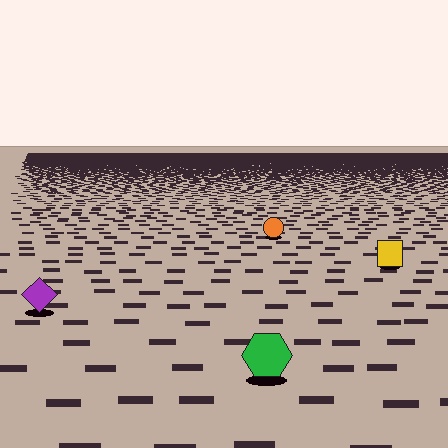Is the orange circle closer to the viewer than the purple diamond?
No. The purple diamond is closer — you can tell from the texture gradient: the ground texture is coarser near it.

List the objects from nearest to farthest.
From nearest to farthest: the green hexagon, the purple diamond, the yellow square, the orange circle.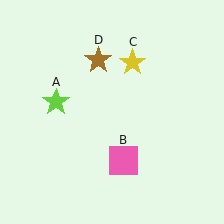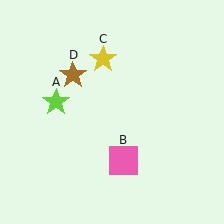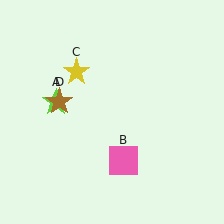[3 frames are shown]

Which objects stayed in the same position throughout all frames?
Lime star (object A) and pink square (object B) remained stationary.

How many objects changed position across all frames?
2 objects changed position: yellow star (object C), brown star (object D).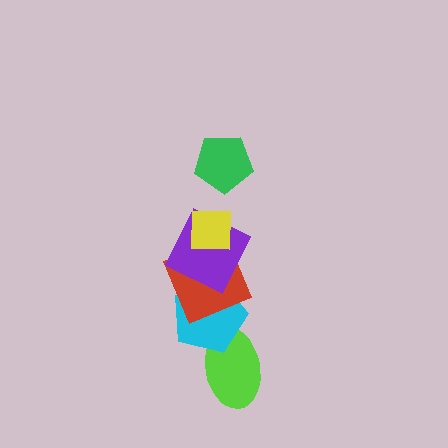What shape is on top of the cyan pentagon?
The red square is on top of the cyan pentagon.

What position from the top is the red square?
The red square is 4th from the top.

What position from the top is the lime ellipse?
The lime ellipse is 6th from the top.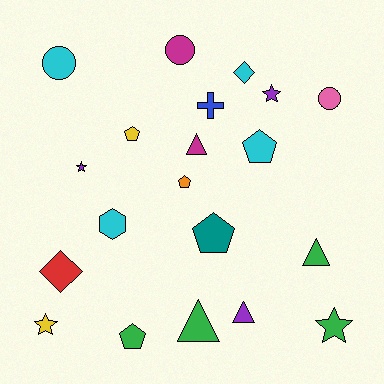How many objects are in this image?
There are 20 objects.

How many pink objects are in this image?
There is 1 pink object.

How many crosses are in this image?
There is 1 cross.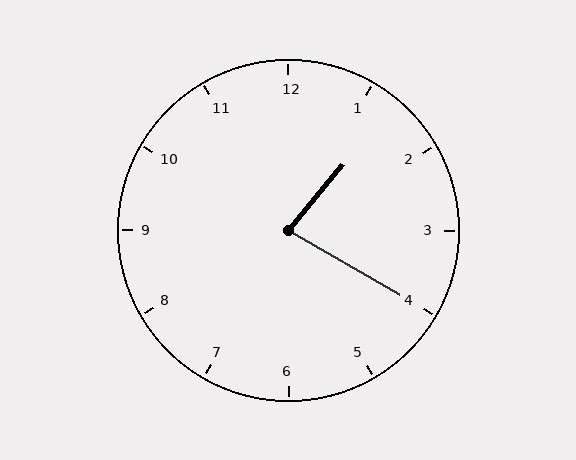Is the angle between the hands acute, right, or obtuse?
It is acute.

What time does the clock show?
1:20.